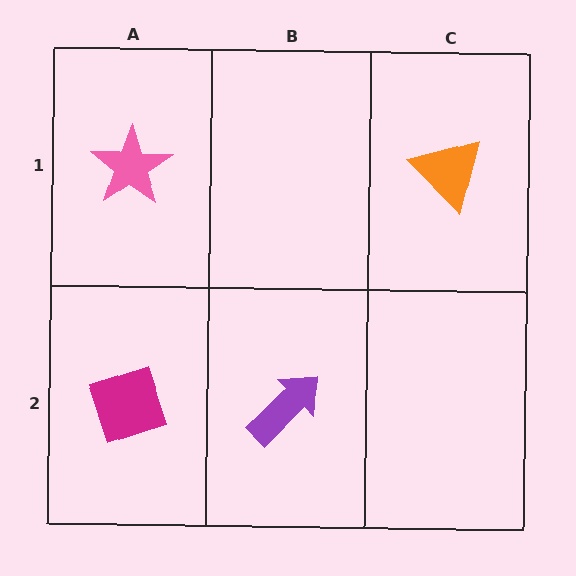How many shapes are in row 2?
2 shapes.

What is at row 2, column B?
A purple arrow.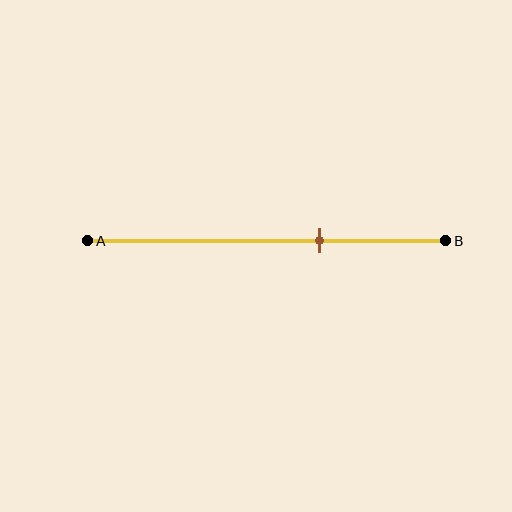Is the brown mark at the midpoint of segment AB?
No, the mark is at about 65% from A, not at the 50% midpoint.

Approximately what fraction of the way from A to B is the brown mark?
The brown mark is approximately 65% of the way from A to B.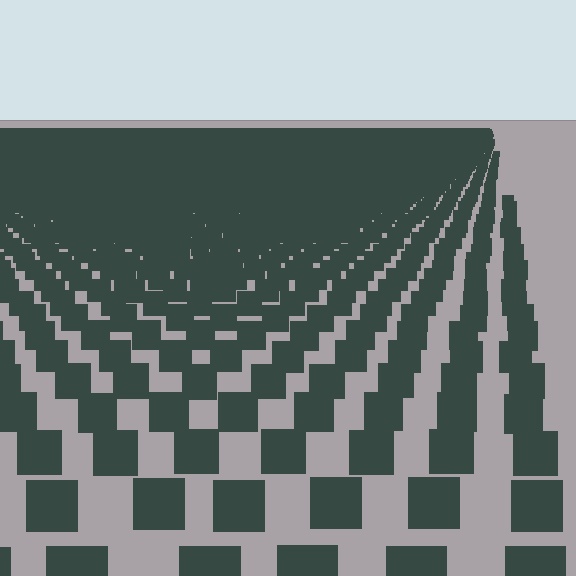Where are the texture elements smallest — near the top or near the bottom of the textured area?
Near the top.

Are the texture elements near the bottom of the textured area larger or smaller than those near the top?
Larger. Near the bottom, elements are closer to the viewer and appear at a bigger on-screen size.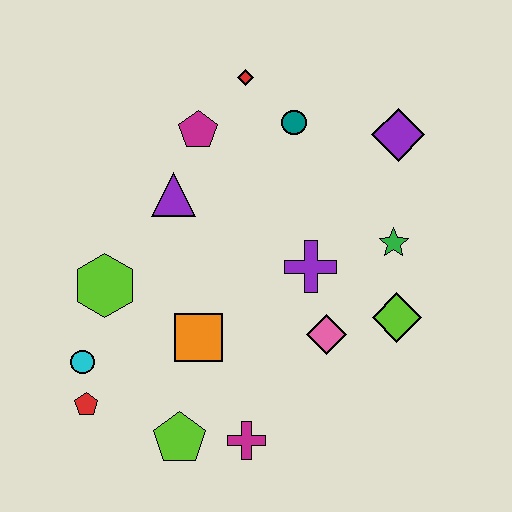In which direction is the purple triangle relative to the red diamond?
The purple triangle is below the red diamond.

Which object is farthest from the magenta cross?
The red diamond is farthest from the magenta cross.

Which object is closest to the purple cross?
The pink diamond is closest to the purple cross.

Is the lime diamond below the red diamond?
Yes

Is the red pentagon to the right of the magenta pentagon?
No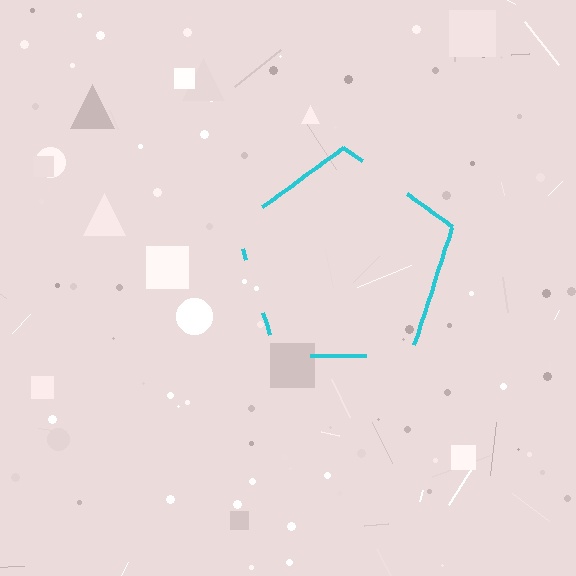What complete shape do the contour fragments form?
The contour fragments form a pentagon.